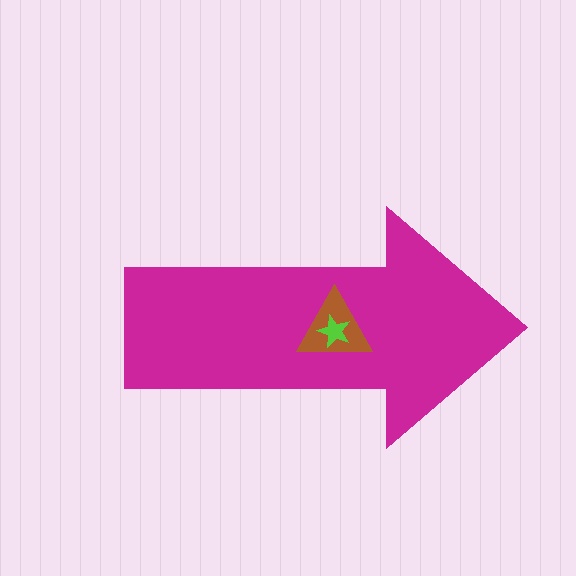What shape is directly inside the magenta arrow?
The brown triangle.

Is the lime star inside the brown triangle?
Yes.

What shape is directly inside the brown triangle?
The lime star.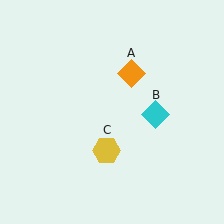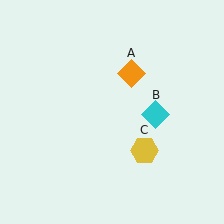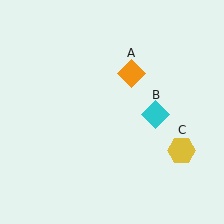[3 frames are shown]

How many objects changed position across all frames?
1 object changed position: yellow hexagon (object C).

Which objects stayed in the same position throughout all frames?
Orange diamond (object A) and cyan diamond (object B) remained stationary.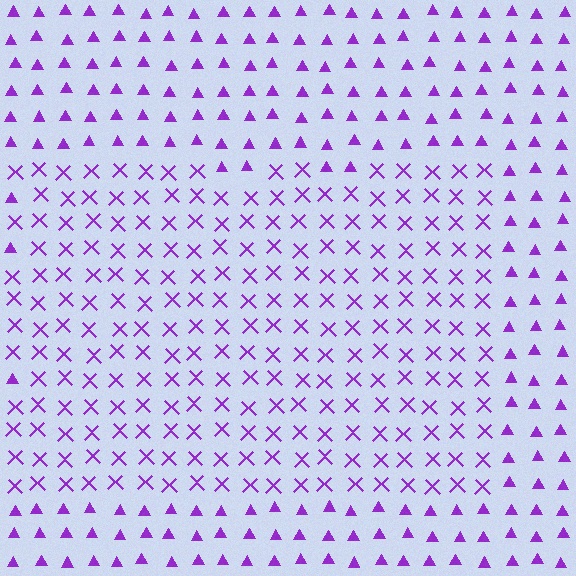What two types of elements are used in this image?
The image uses X marks inside the rectangle region and triangles outside it.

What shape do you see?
I see a rectangle.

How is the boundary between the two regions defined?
The boundary is defined by a change in element shape: X marks inside vs. triangles outside. All elements share the same color and spacing.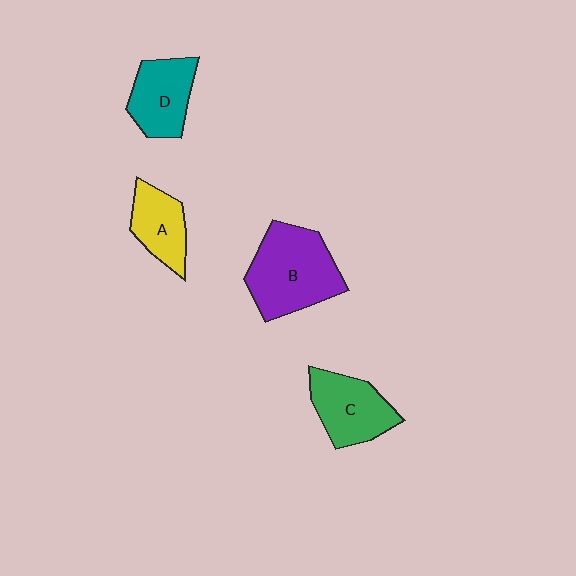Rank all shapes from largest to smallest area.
From largest to smallest: B (purple), C (green), D (teal), A (yellow).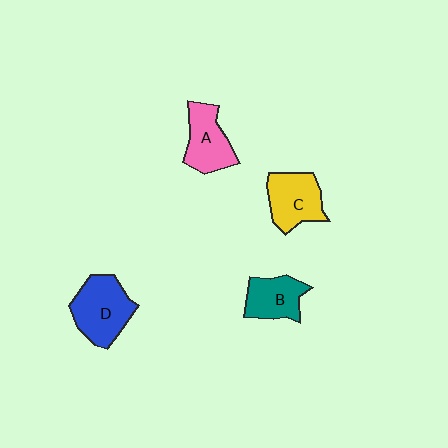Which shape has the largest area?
Shape D (blue).